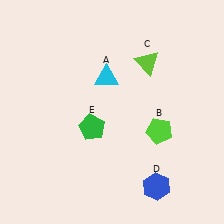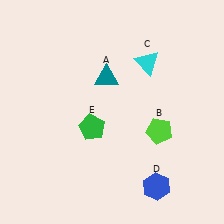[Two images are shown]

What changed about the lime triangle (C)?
In Image 1, C is lime. In Image 2, it changed to cyan.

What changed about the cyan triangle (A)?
In Image 1, A is cyan. In Image 2, it changed to teal.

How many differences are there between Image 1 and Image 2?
There are 2 differences between the two images.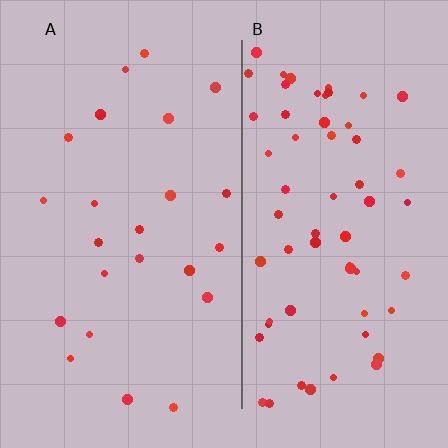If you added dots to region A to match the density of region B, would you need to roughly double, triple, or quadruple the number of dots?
Approximately triple.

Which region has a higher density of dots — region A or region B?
B (the right).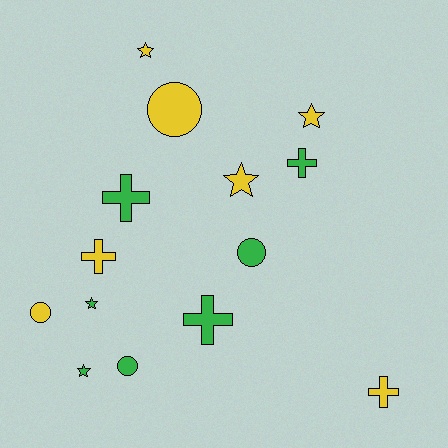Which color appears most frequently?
Yellow, with 7 objects.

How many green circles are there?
There are 2 green circles.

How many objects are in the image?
There are 14 objects.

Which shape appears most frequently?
Star, with 5 objects.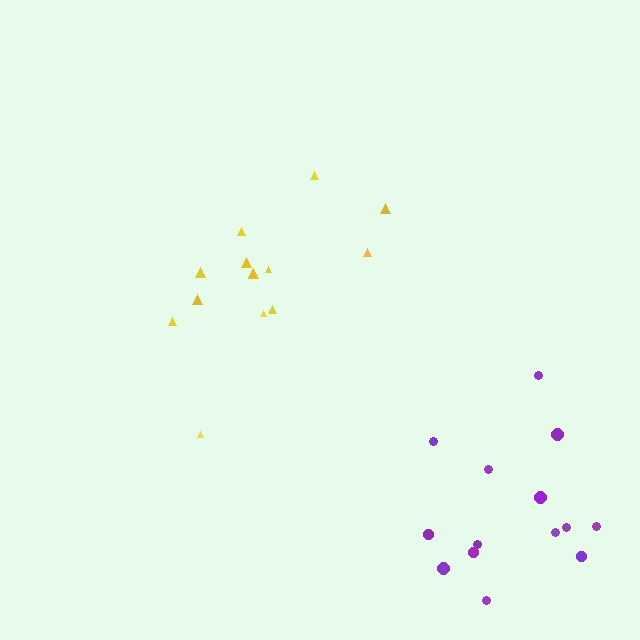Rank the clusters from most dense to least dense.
purple, yellow.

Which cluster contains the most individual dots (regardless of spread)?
Yellow (14).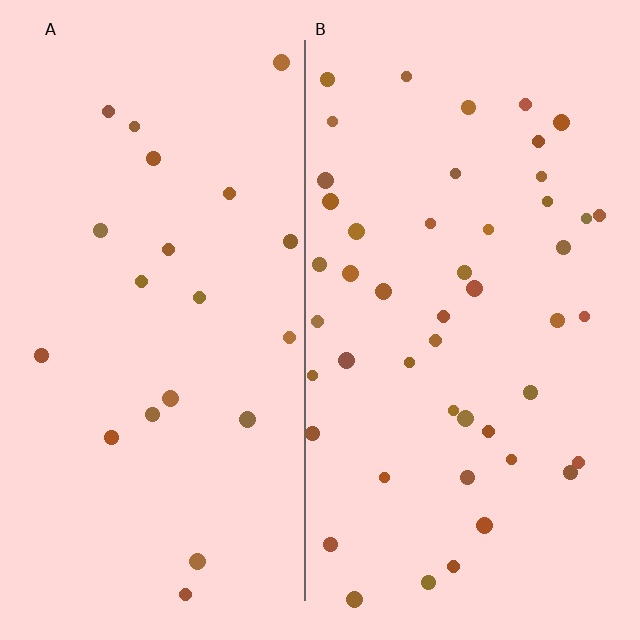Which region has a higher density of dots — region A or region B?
B (the right).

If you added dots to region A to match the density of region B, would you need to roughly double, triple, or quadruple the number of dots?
Approximately double.